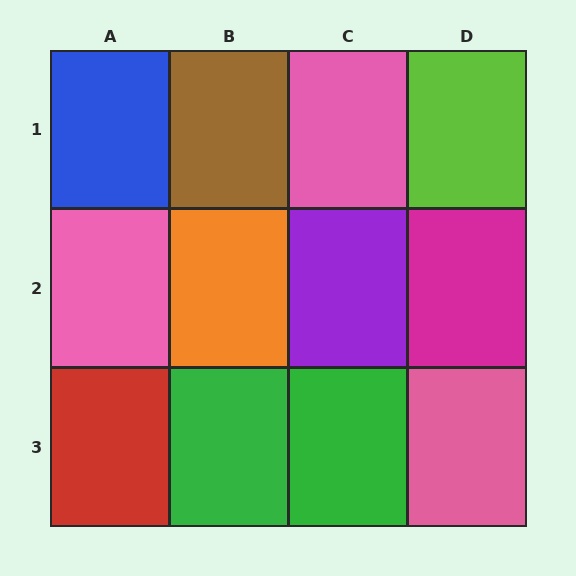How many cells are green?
2 cells are green.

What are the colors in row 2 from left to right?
Pink, orange, purple, magenta.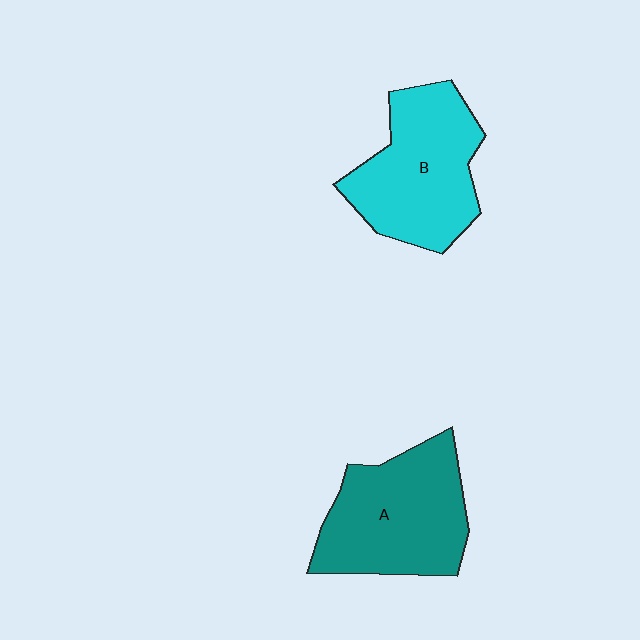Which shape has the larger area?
Shape A (teal).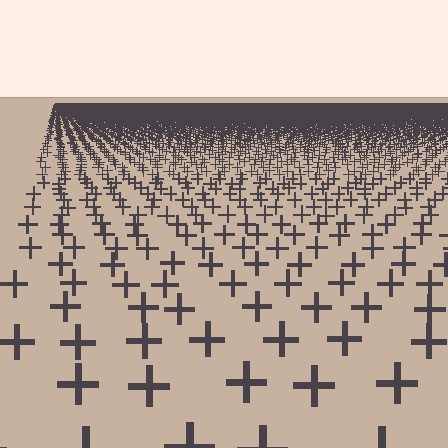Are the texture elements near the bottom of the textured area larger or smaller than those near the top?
Larger. Near the bottom, elements are closer to the viewer and appear at a bigger on-screen size.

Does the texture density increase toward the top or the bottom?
Density increases toward the top.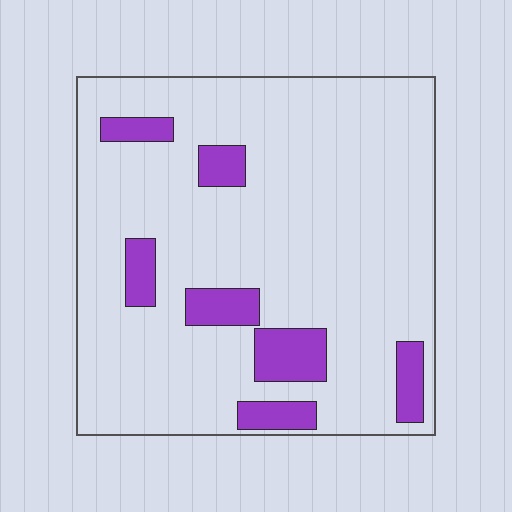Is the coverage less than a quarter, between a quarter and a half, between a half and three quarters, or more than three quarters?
Less than a quarter.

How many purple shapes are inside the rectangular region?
7.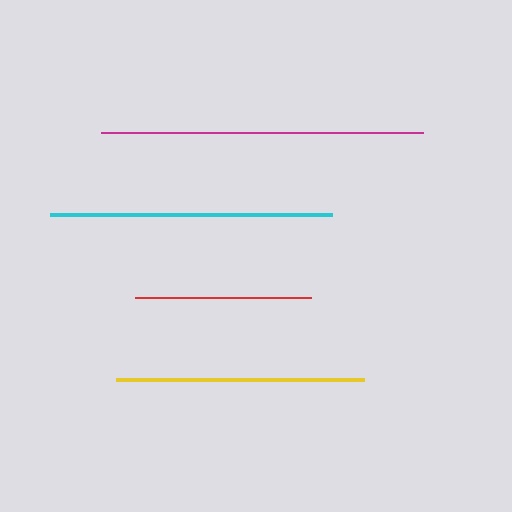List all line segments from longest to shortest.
From longest to shortest: magenta, cyan, yellow, red.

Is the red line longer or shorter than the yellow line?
The yellow line is longer than the red line.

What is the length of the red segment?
The red segment is approximately 175 pixels long.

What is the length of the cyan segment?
The cyan segment is approximately 282 pixels long.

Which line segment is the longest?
The magenta line is the longest at approximately 323 pixels.